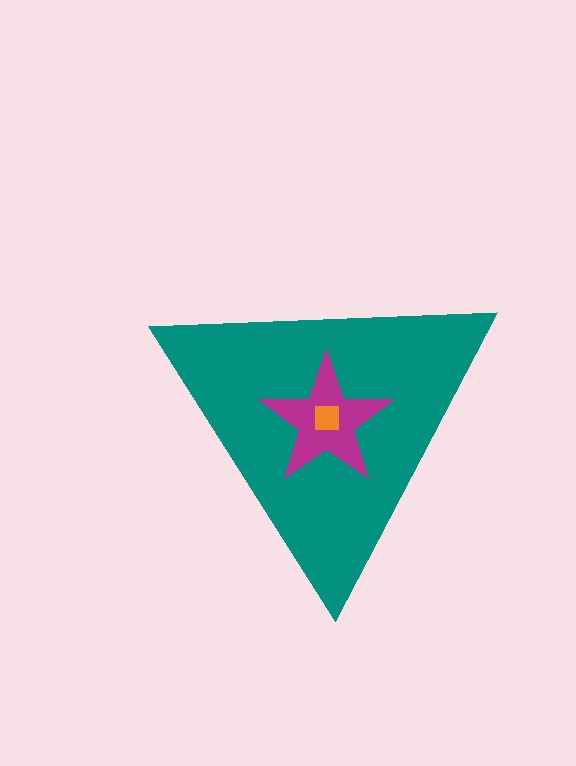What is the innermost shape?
The orange square.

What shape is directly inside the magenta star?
The orange square.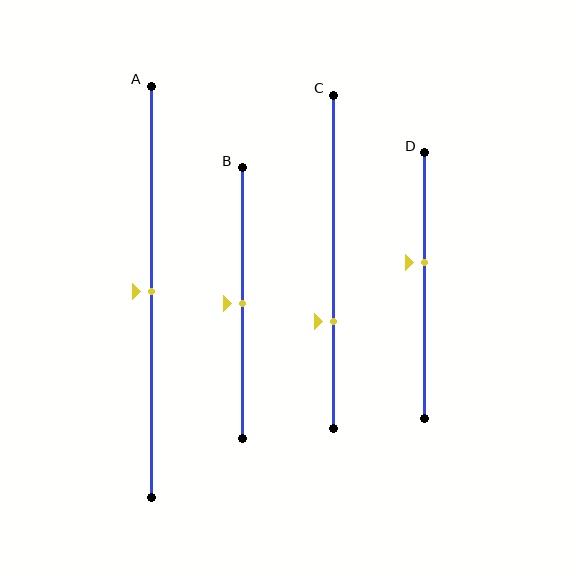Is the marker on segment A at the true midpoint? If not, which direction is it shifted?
Yes, the marker on segment A is at the true midpoint.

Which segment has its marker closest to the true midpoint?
Segment A has its marker closest to the true midpoint.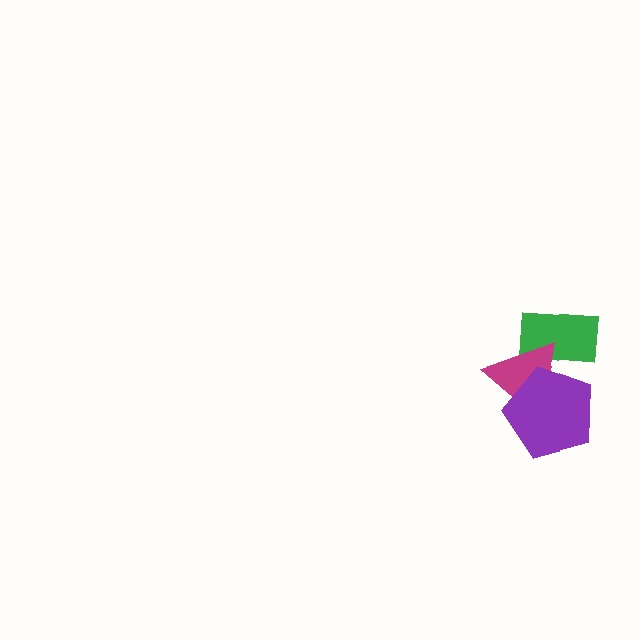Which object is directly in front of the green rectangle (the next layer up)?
The magenta triangle is directly in front of the green rectangle.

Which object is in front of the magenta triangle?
The purple pentagon is in front of the magenta triangle.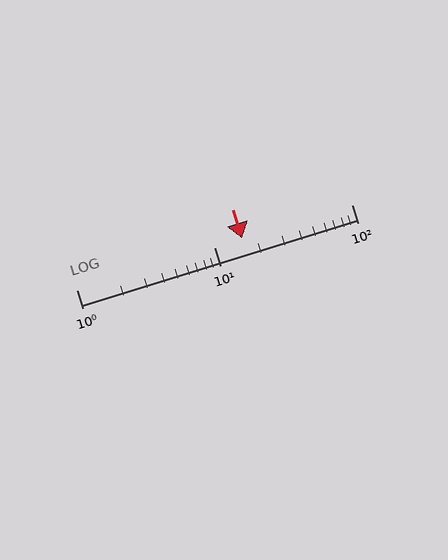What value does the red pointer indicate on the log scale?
The pointer indicates approximately 16.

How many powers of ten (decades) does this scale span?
The scale spans 2 decades, from 1 to 100.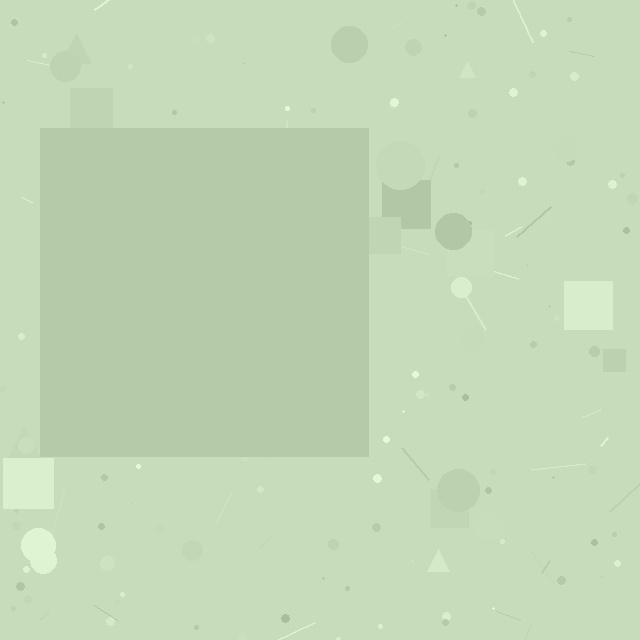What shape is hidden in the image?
A square is hidden in the image.